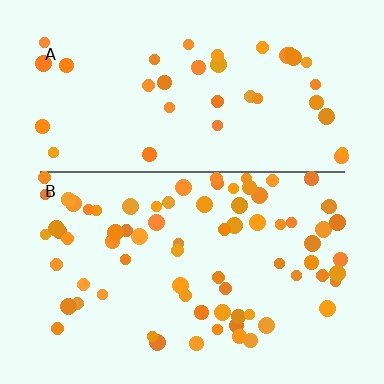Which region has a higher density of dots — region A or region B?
B (the bottom).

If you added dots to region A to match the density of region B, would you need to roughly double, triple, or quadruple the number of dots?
Approximately double.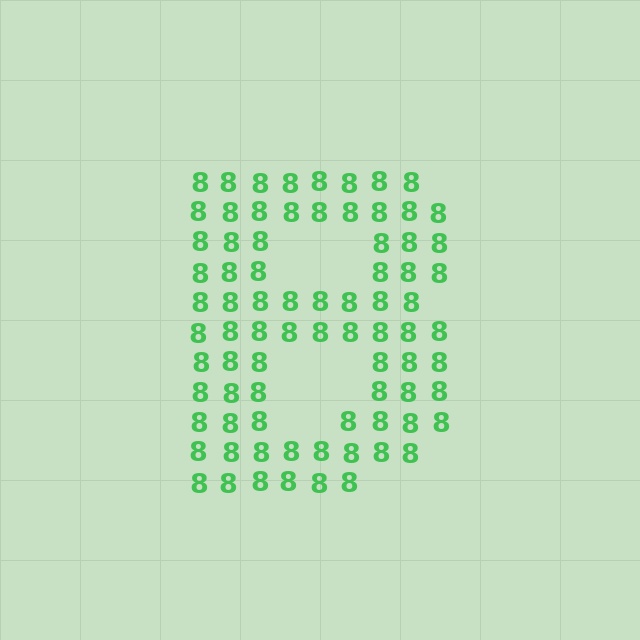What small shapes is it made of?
It is made of small digit 8's.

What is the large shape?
The large shape is the letter B.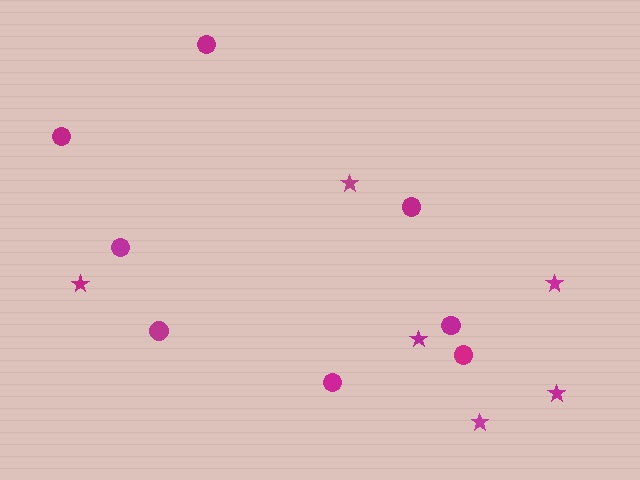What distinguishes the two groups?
There are 2 groups: one group of circles (8) and one group of stars (6).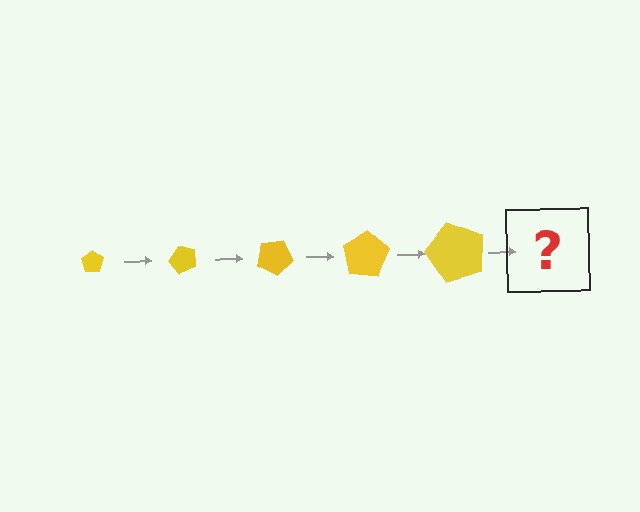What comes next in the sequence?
The next element should be a pentagon, larger than the previous one and rotated 250 degrees from the start.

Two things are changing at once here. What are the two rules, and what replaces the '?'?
The two rules are that the pentagon grows larger each step and it rotates 50 degrees each step. The '?' should be a pentagon, larger than the previous one and rotated 250 degrees from the start.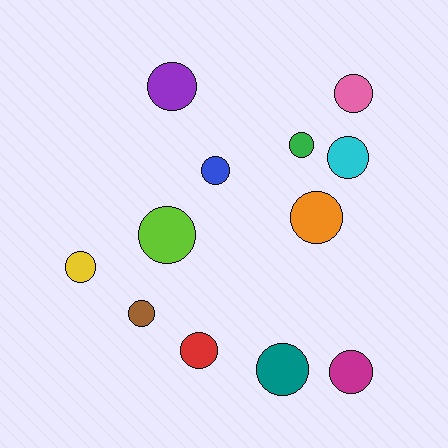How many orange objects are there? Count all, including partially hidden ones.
There is 1 orange object.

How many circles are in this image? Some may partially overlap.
There are 12 circles.